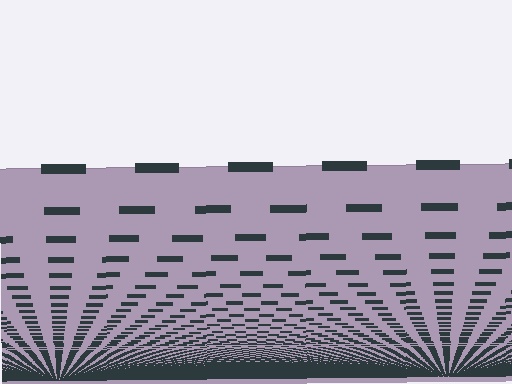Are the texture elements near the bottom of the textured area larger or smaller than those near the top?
Smaller. The gradient is inverted — elements near the bottom are smaller and denser.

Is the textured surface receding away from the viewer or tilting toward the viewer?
The surface appears to tilt toward the viewer. Texture elements get larger and sparser toward the top.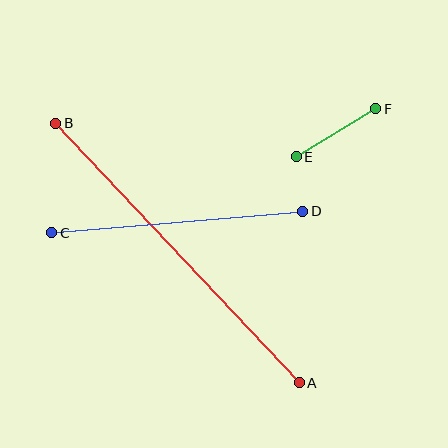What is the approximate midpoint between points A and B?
The midpoint is at approximately (178, 253) pixels.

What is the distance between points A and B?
The distance is approximately 356 pixels.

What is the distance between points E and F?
The distance is approximately 93 pixels.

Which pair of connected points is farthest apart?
Points A and B are farthest apart.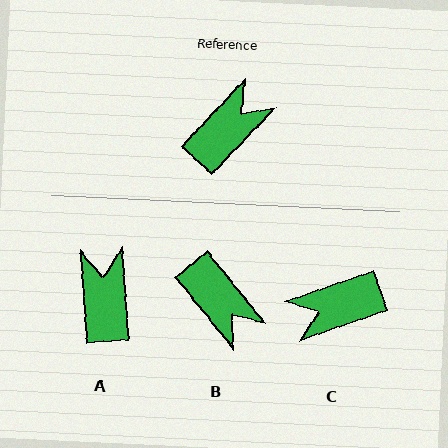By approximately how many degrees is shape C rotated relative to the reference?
Approximately 153 degrees counter-clockwise.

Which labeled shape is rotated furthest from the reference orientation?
C, about 153 degrees away.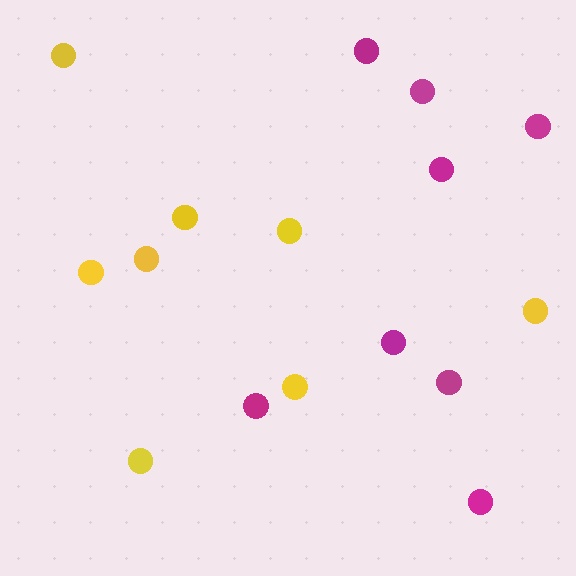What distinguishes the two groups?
There are 2 groups: one group of yellow circles (8) and one group of magenta circles (8).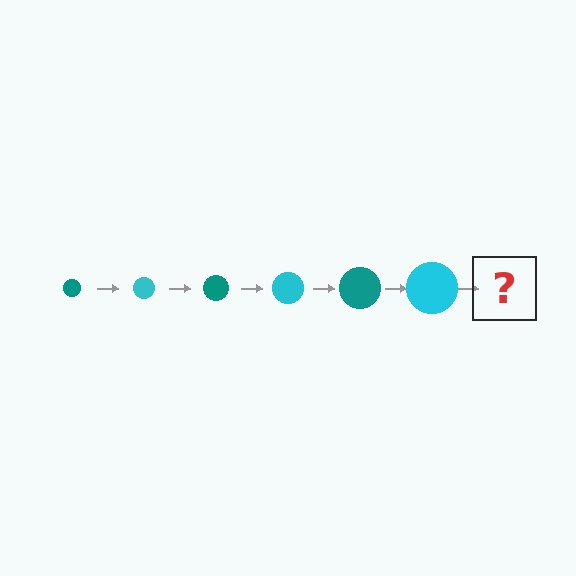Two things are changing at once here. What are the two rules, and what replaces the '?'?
The two rules are that the circle grows larger each step and the color cycles through teal and cyan. The '?' should be a teal circle, larger than the previous one.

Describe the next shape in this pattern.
It should be a teal circle, larger than the previous one.